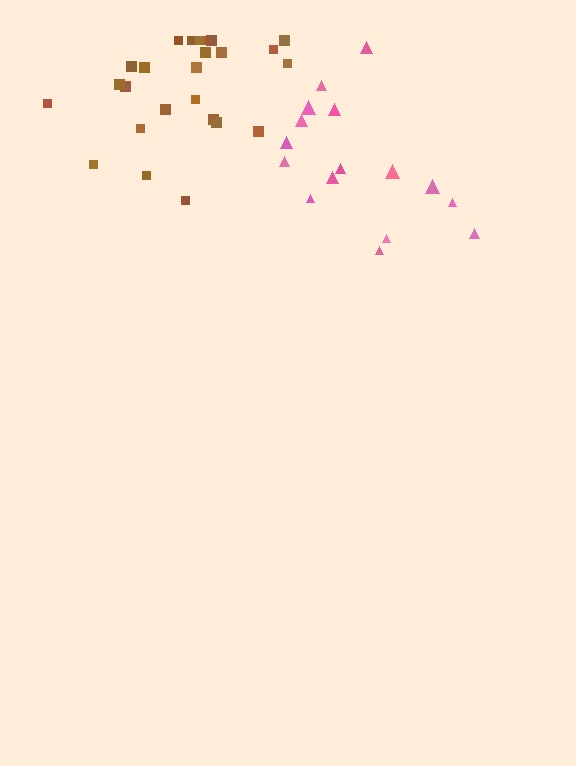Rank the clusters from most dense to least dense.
brown, pink.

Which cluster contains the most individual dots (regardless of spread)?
Brown (25).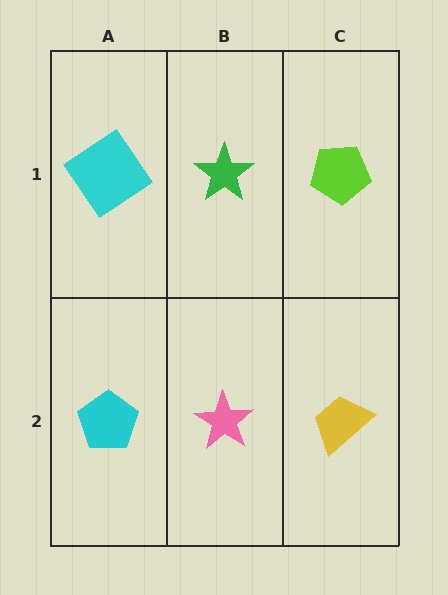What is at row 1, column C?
A lime pentagon.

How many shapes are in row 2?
3 shapes.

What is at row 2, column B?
A pink star.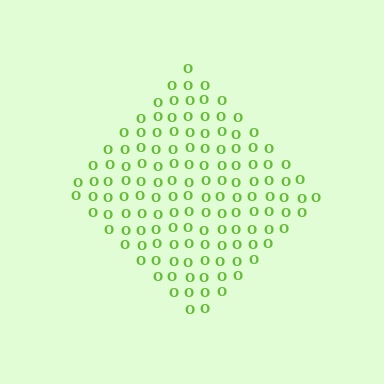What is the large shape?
The large shape is a diamond.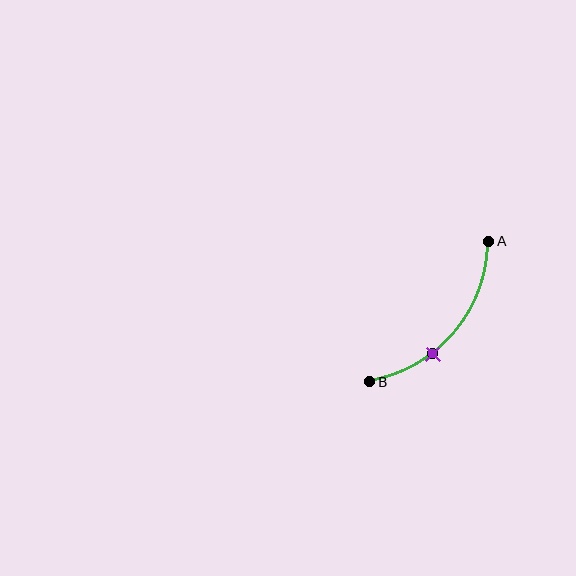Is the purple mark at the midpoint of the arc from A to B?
No. The purple mark lies on the arc but is closer to endpoint B. The arc midpoint would be at the point on the curve equidistant along the arc from both A and B.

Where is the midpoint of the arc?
The arc midpoint is the point on the curve farthest from the straight line joining A and B. It sits below and to the right of that line.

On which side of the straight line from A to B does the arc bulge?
The arc bulges below and to the right of the straight line connecting A and B.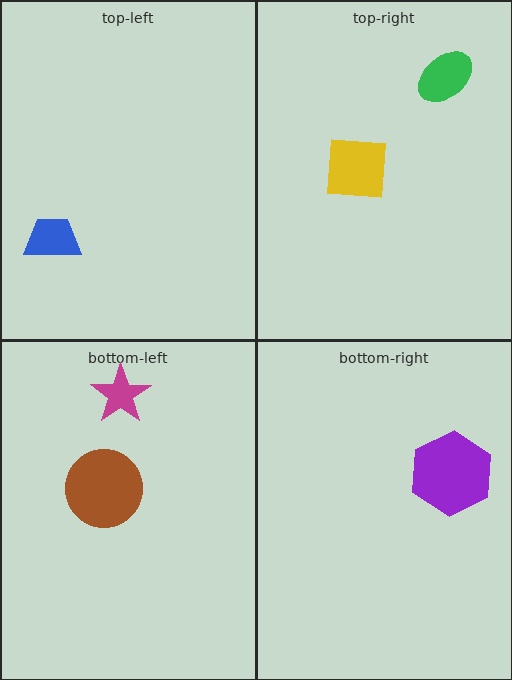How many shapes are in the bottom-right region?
1.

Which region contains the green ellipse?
The top-right region.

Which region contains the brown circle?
The bottom-left region.